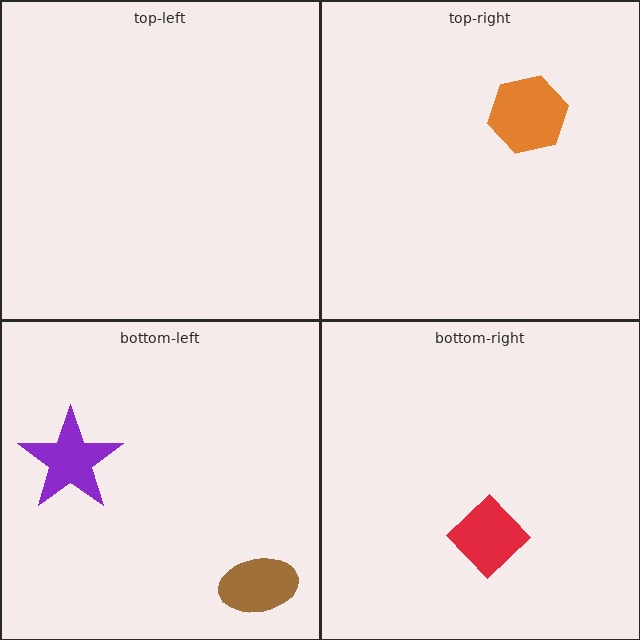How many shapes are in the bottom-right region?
1.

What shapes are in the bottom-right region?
The red diamond.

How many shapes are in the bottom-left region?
2.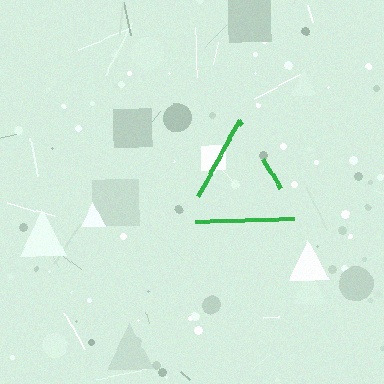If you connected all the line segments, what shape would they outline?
They would outline a triangle.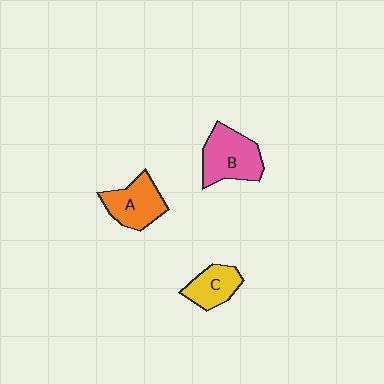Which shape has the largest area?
Shape B (pink).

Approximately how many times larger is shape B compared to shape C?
Approximately 1.5 times.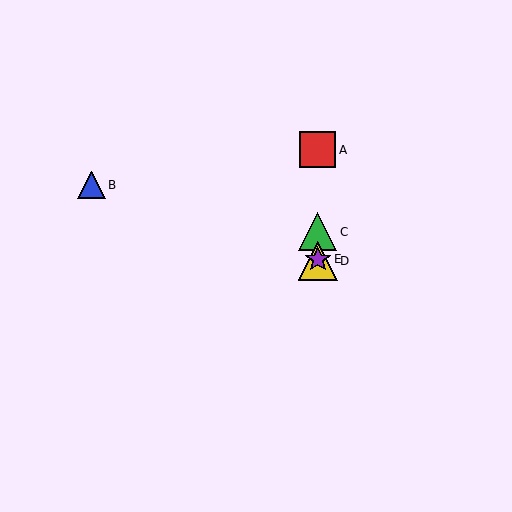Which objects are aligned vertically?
Objects A, C, D, E are aligned vertically.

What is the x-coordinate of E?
Object E is at x≈318.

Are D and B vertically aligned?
No, D is at x≈318 and B is at x≈92.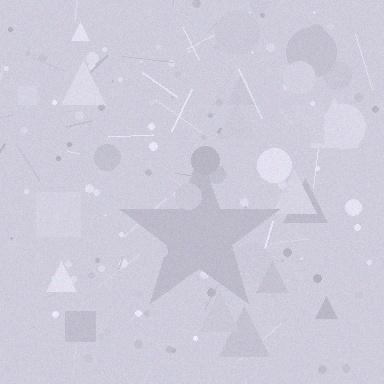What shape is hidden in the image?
A star is hidden in the image.